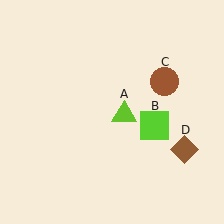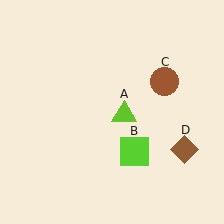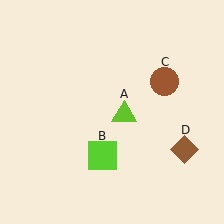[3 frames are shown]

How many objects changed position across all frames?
1 object changed position: lime square (object B).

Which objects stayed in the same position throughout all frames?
Lime triangle (object A) and brown circle (object C) and brown diamond (object D) remained stationary.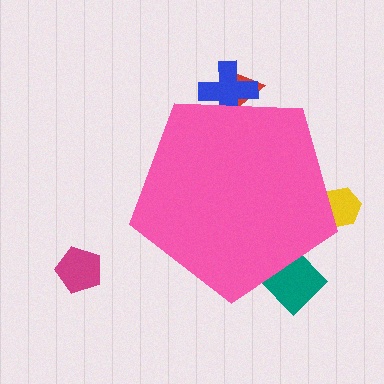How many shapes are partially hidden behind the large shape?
4 shapes are partially hidden.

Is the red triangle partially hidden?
Yes, the red triangle is partially hidden behind the pink pentagon.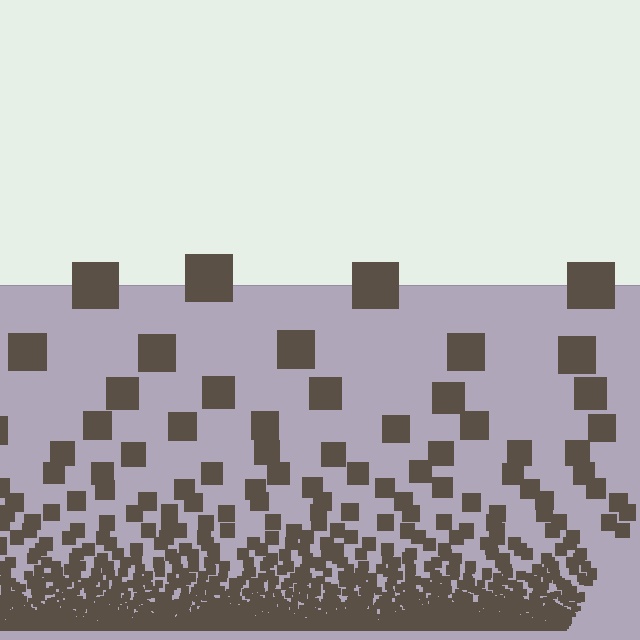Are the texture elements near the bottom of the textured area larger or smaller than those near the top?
Smaller. The gradient is inverted — elements near the bottom are smaller and denser.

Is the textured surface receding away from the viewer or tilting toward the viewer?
The surface appears to tilt toward the viewer. Texture elements get larger and sparser toward the top.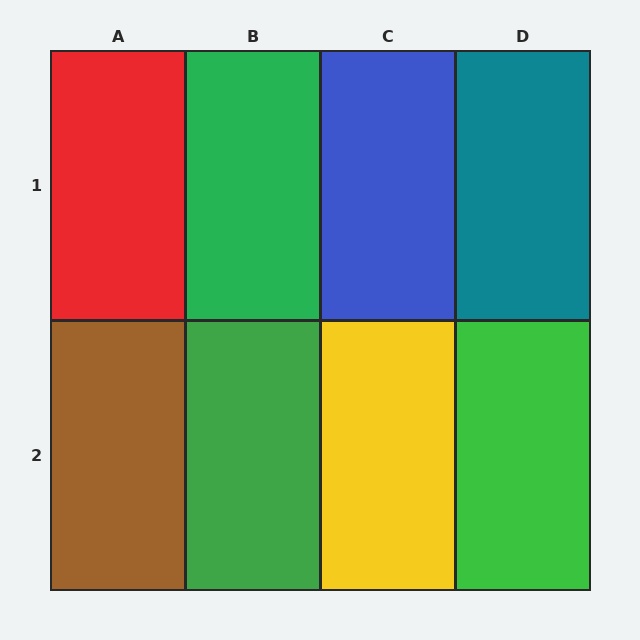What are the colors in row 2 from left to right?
Brown, green, yellow, green.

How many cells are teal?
1 cell is teal.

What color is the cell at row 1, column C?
Blue.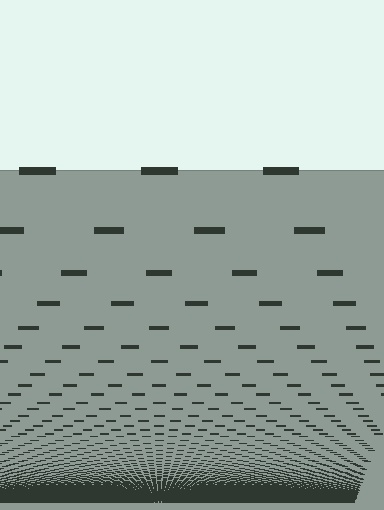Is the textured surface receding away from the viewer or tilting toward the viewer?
The surface appears to tilt toward the viewer. Texture elements get larger and sparser toward the top.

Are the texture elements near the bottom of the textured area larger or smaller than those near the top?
Smaller. The gradient is inverted — elements near the bottom are smaller and denser.